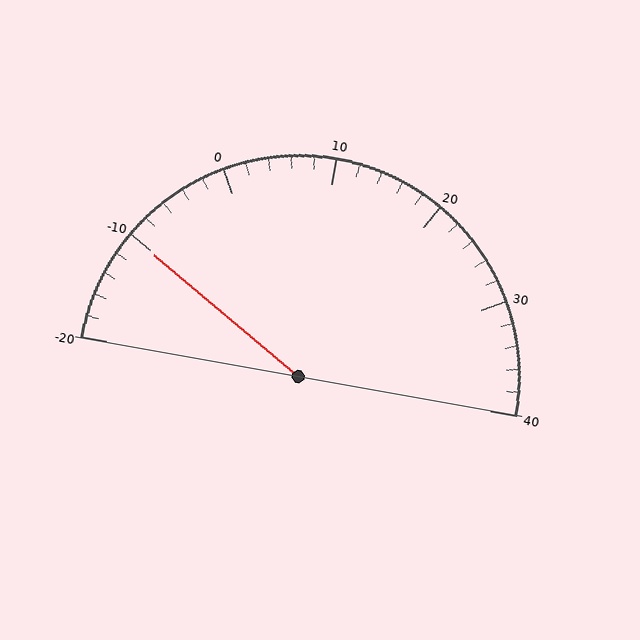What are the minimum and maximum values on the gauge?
The gauge ranges from -20 to 40.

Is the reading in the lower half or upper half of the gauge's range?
The reading is in the lower half of the range (-20 to 40).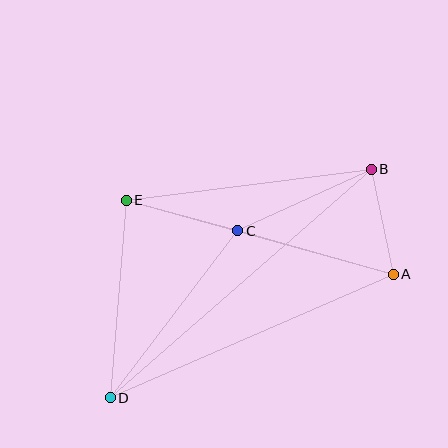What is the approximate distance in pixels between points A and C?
The distance between A and C is approximately 161 pixels.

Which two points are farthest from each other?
Points B and D are farthest from each other.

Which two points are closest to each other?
Points A and B are closest to each other.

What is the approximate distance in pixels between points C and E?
The distance between C and E is approximately 116 pixels.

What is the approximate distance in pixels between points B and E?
The distance between B and E is approximately 247 pixels.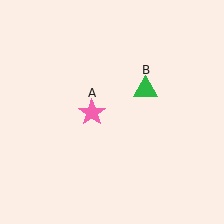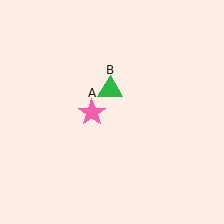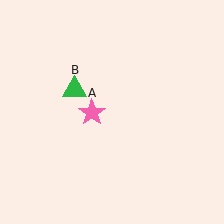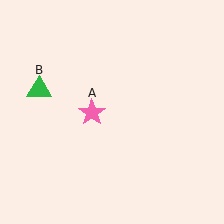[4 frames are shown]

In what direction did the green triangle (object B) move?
The green triangle (object B) moved left.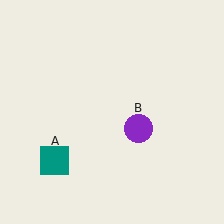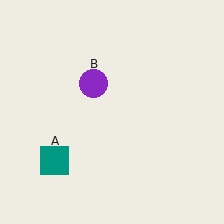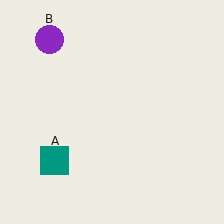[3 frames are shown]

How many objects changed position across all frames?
1 object changed position: purple circle (object B).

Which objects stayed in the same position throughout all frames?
Teal square (object A) remained stationary.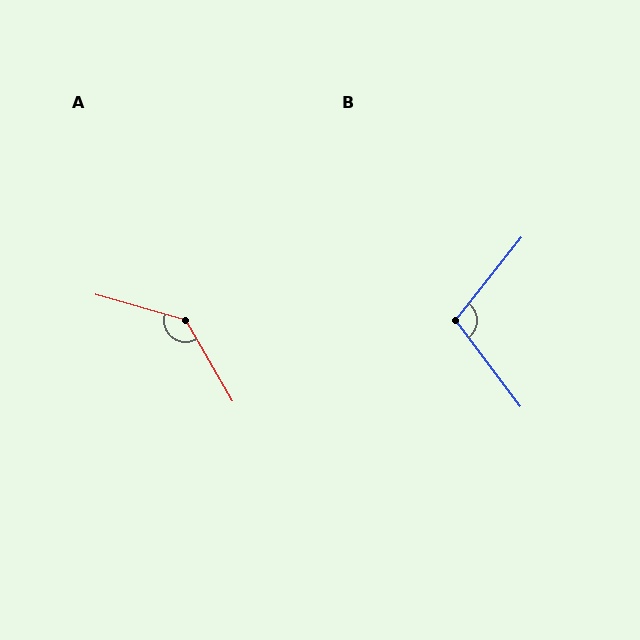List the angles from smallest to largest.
B (105°), A (136°).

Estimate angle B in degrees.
Approximately 105 degrees.